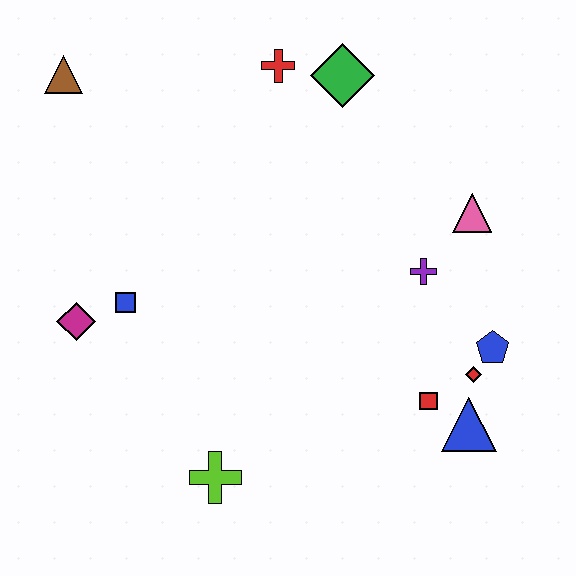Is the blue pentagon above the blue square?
No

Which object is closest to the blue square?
The magenta diamond is closest to the blue square.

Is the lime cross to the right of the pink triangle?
No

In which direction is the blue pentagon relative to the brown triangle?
The blue pentagon is to the right of the brown triangle.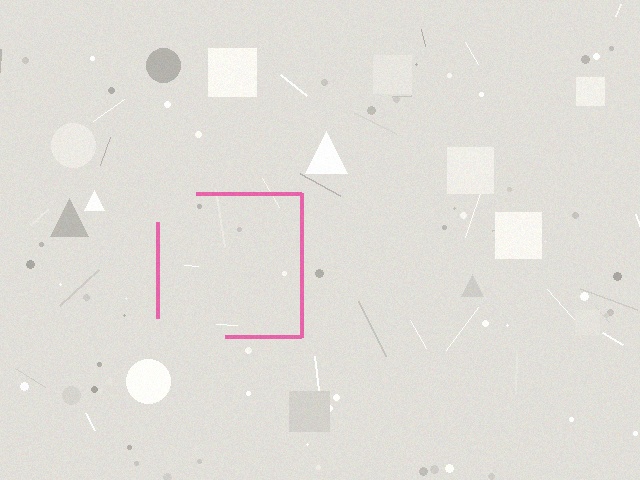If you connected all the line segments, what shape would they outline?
They would outline a square.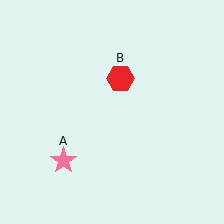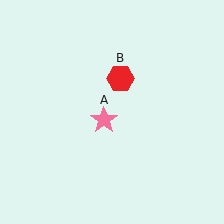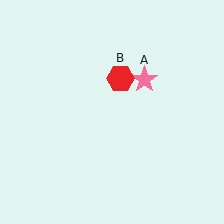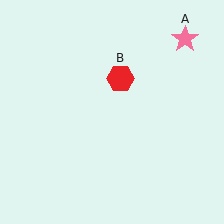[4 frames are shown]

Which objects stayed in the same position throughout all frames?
Red hexagon (object B) remained stationary.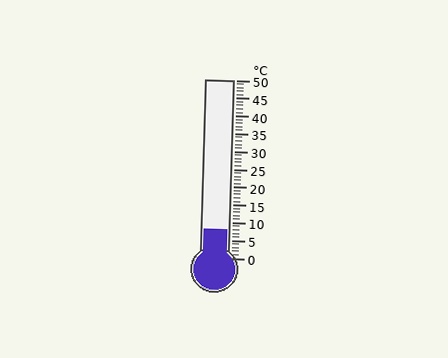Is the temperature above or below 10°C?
The temperature is below 10°C.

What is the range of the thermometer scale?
The thermometer scale ranges from 0°C to 50°C.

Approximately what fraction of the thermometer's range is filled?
The thermometer is filled to approximately 15% of its range.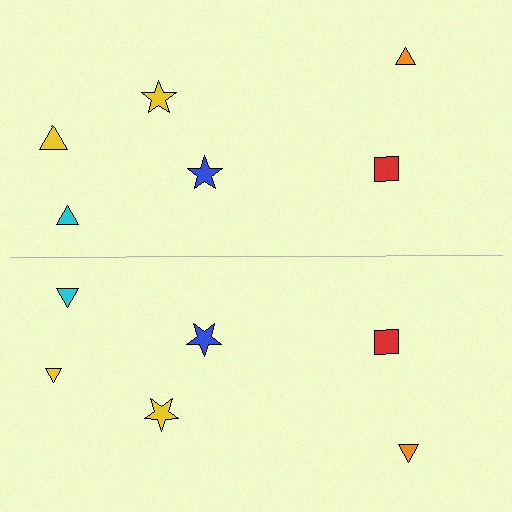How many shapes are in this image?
There are 12 shapes in this image.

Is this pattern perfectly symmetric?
No, the pattern is not perfectly symmetric. The yellow triangle on the bottom side has a different size than its mirror counterpart.